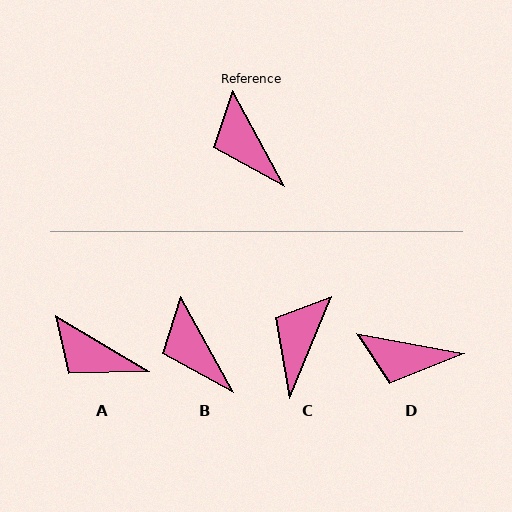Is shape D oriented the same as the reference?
No, it is off by about 51 degrees.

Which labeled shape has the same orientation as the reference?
B.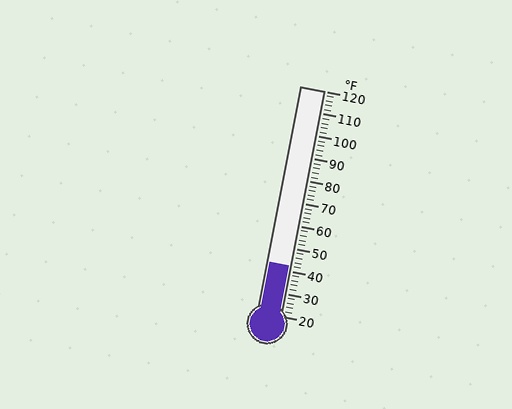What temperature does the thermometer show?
The thermometer shows approximately 42°F.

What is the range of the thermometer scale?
The thermometer scale ranges from 20°F to 120°F.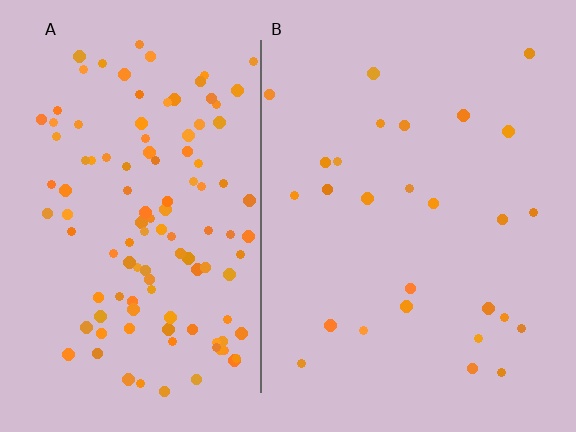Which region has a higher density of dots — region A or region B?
A (the left).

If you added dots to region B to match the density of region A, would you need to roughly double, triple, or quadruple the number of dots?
Approximately quadruple.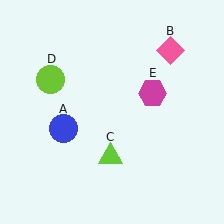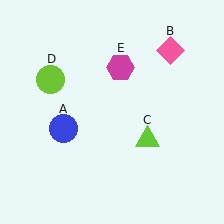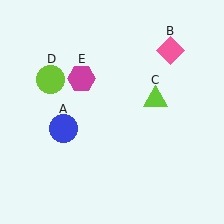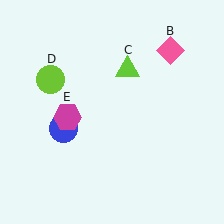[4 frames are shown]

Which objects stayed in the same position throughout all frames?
Blue circle (object A) and pink diamond (object B) and lime circle (object D) remained stationary.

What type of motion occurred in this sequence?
The lime triangle (object C), magenta hexagon (object E) rotated counterclockwise around the center of the scene.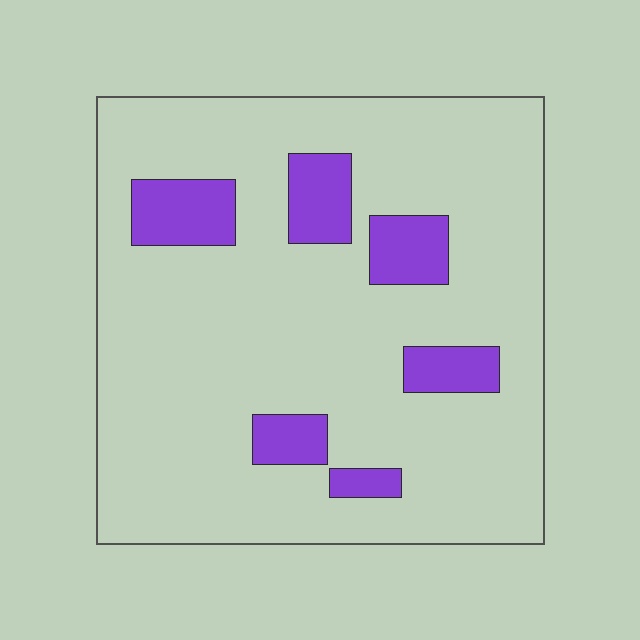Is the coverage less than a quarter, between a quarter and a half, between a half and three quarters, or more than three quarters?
Less than a quarter.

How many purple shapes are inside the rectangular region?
6.